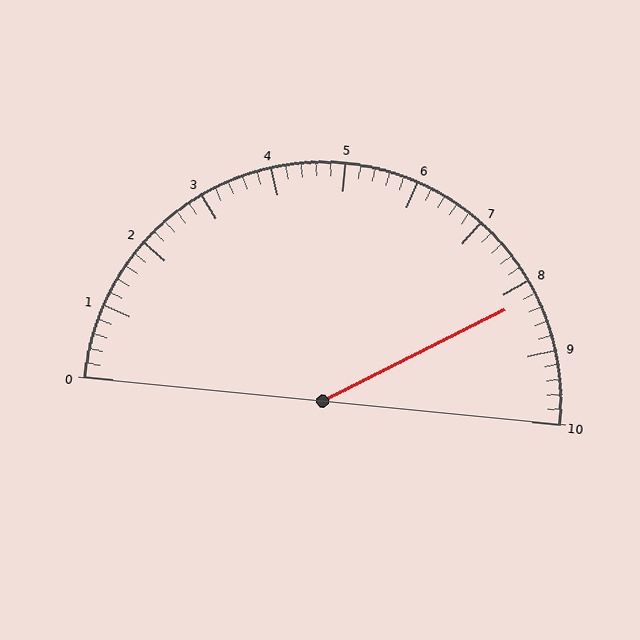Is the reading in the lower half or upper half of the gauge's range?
The reading is in the upper half of the range (0 to 10).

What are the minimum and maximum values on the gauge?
The gauge ranges from 0 to 10.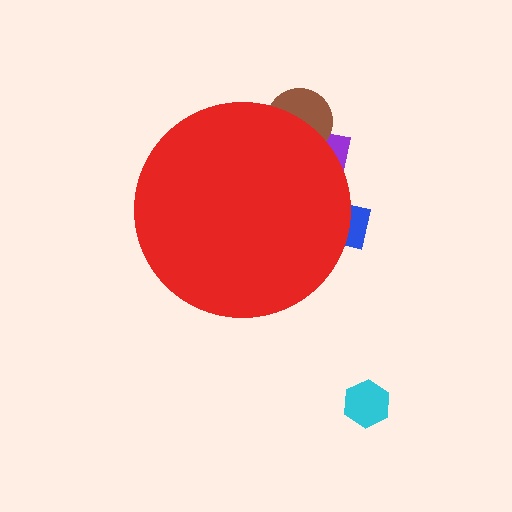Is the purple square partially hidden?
Yes, the purple square is partially hidden behind the red circle.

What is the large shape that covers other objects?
A red circle.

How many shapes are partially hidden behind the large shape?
3 shapes are partially hidden.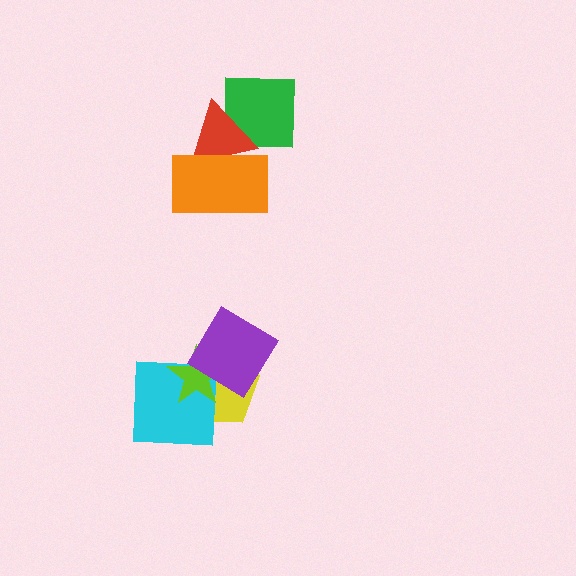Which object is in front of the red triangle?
The orange rectangle is in front of the red triangle.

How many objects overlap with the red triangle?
2 objects overlap with the red triangle.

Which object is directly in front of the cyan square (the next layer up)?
The lime star is directly in front of the cyan square.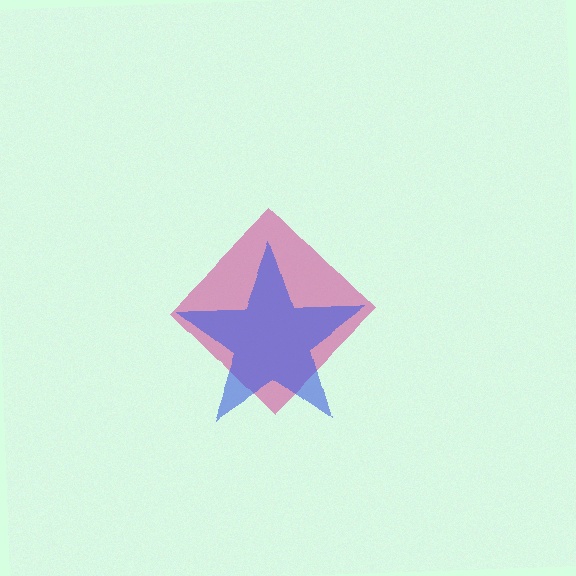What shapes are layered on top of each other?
The layered shapes are: a magenta diamond, a blue star.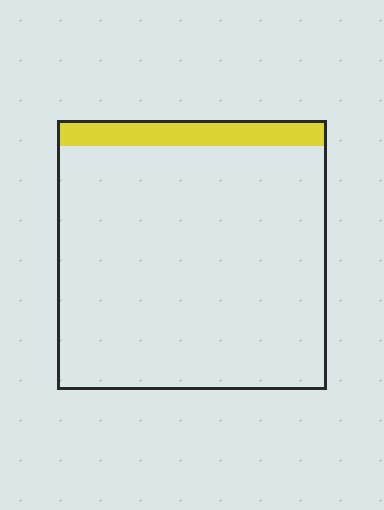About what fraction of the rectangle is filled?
About one tenth (1/10).